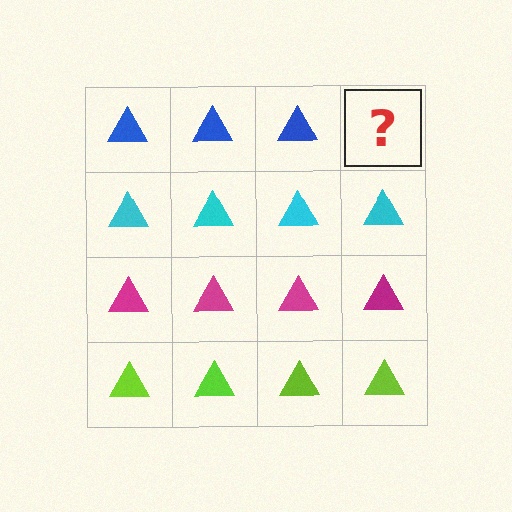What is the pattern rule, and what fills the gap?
The rule is that each row has a consistent color. The gap should be filled with a blue triangle.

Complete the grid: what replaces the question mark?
The question mark should be replaced with a blue triangle.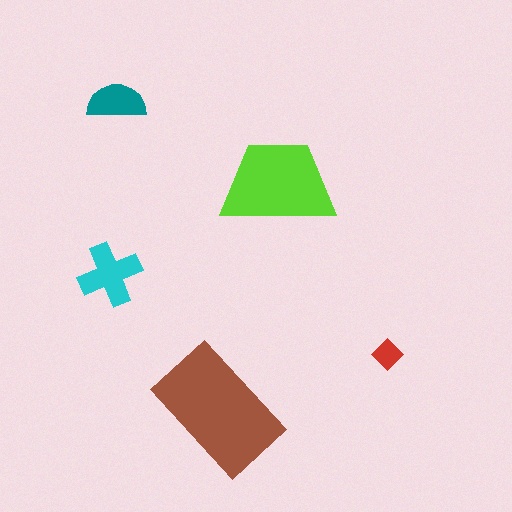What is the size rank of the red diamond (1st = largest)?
5th.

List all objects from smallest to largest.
The red diamond, the teal semicircle, the cyan cross, the lime trapezoid, the brown rectangle.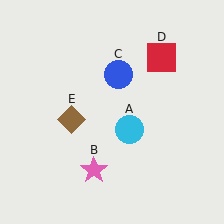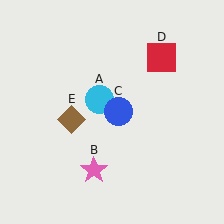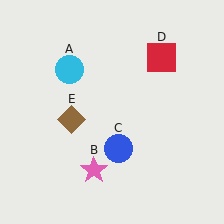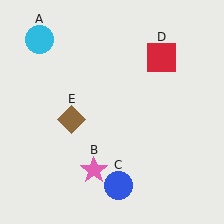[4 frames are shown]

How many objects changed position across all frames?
2 objects changed position: cyan circle (object A), blue circle (object C).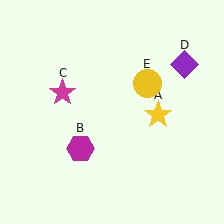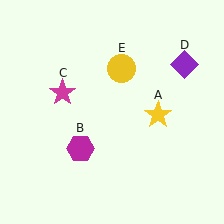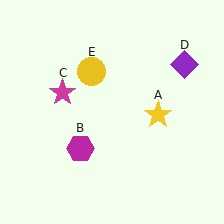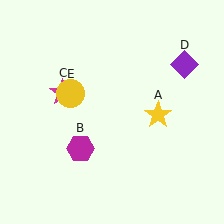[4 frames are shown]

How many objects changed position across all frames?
1 object changed position: yellow circle (object E).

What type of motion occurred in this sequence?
The yellow circle (object E) rotated counterclockwise around the center of the scene.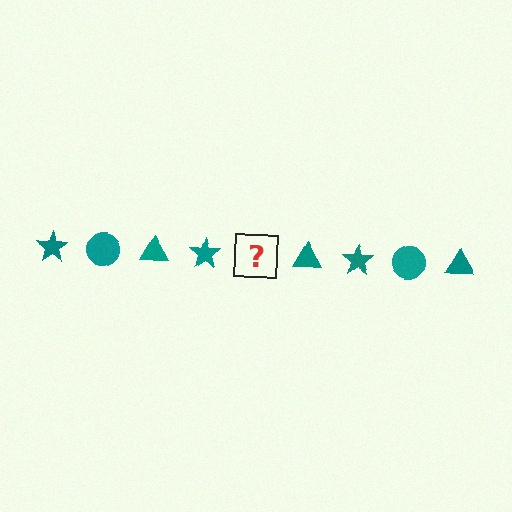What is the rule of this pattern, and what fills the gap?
The rule is that the pattern cycles through star, circle, triangle shapes in teal. The gap should be filled with a teal circle.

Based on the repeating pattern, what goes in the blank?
The blank should be a teal circle.